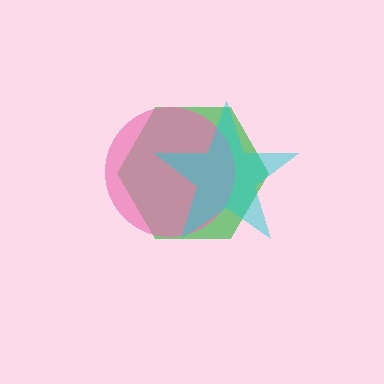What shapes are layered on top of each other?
The layered shapes are: a green hexagon, a pink circle, a cyan star.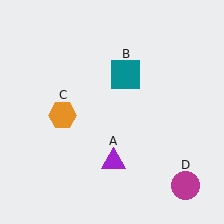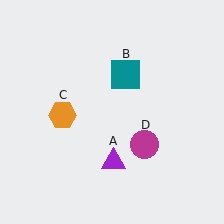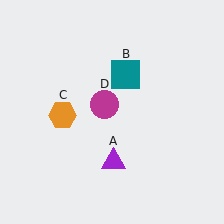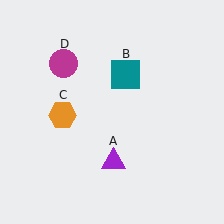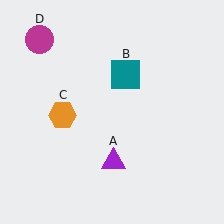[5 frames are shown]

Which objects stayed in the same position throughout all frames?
Purple triangle (object A) and teal square (object B) and orange hexagon (object C) remained stationary.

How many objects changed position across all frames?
1 object changed position: magenta circle (object D).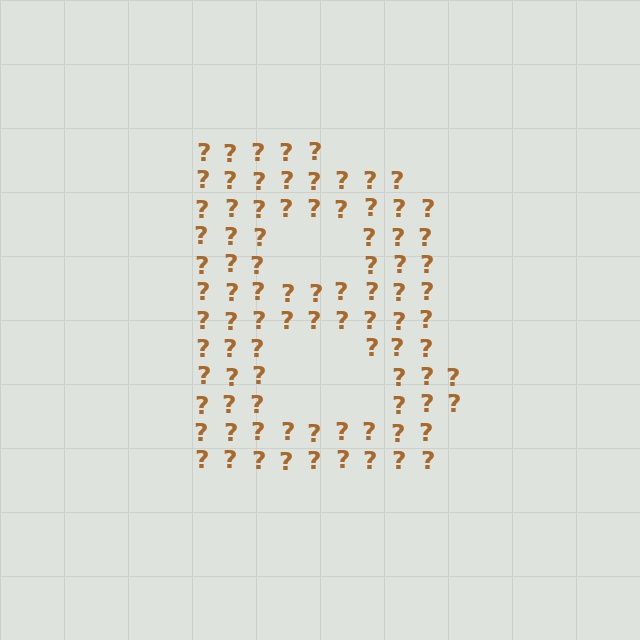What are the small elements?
The small elements are question marks.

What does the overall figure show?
The overall figure shows the letter B.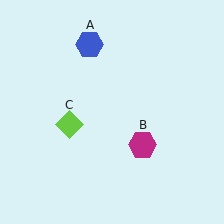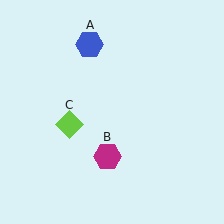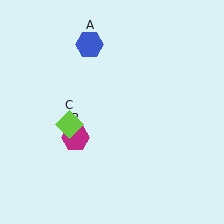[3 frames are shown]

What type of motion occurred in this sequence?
The magenta hexagon (object B) rotated clockwise around the center of the scene.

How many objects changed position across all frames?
1 object changed position: magenta hexagon (object B).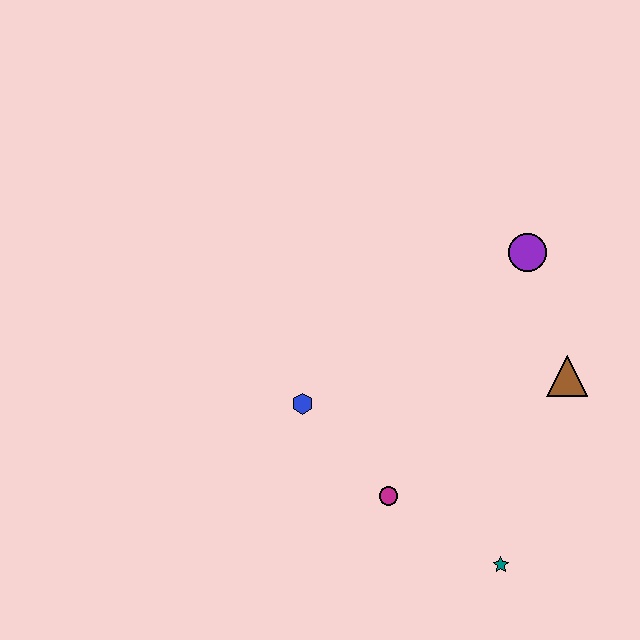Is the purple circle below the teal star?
No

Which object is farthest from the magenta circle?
The purple circle is farthest from the magenta circle.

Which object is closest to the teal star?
The magenta circle is closest to the teal star.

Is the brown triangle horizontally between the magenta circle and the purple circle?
No